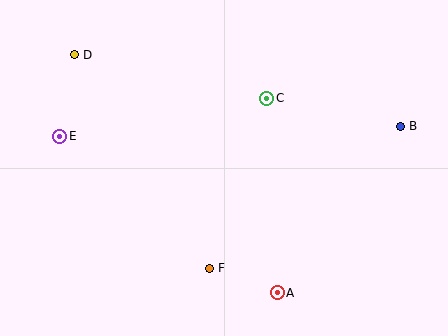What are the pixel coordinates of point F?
Point F is at (209, 268).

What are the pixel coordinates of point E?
Point E is at (60, 136).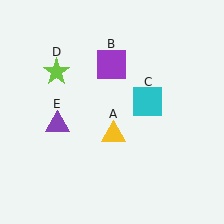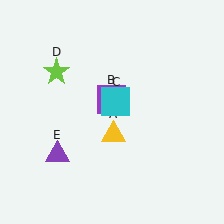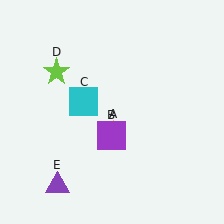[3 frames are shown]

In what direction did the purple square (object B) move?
The purple square (object B) moved down.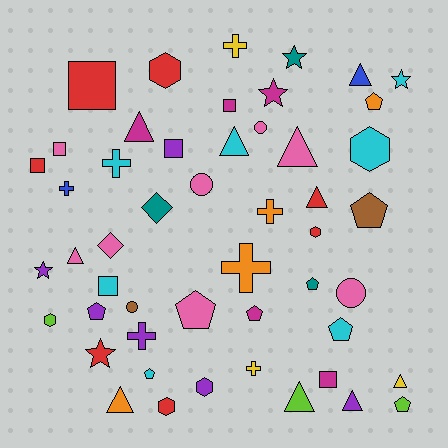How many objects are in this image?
There are 50 objects.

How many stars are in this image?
There are 5 stars.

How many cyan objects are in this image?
There are 7 cyan objects.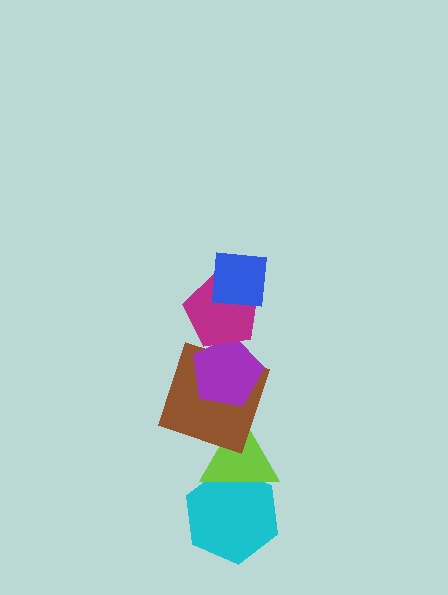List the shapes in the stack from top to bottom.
From top to bottom: the blue square, the magenta pentagon, the purple pentagon, the brown square, the lime triangle, the cyan hexagon.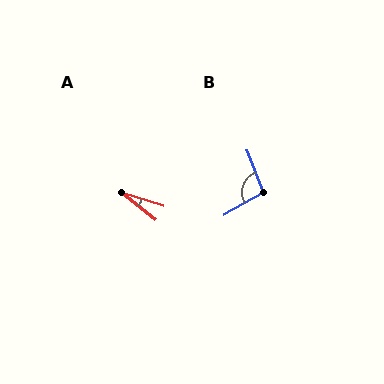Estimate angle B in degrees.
Approximately 98 degrees.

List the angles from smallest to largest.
A (21°), B (98°).